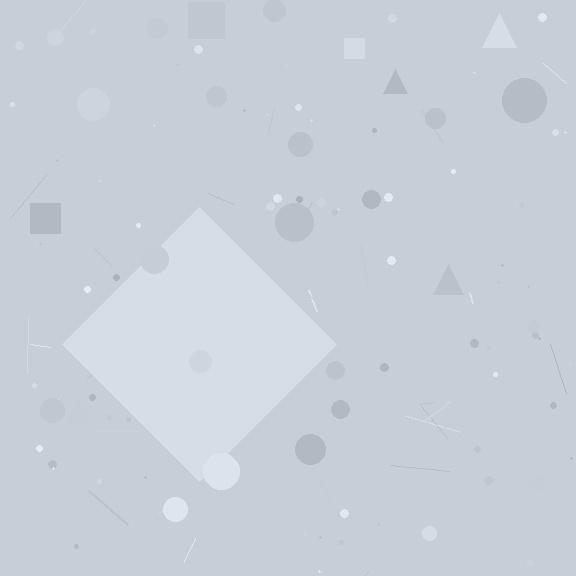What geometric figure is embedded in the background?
A diamond is embedded in the background.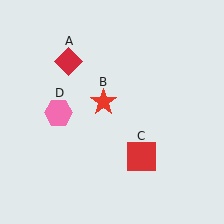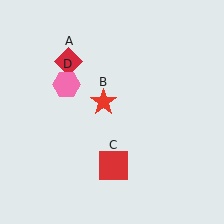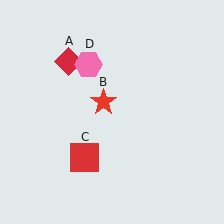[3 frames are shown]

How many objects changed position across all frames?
2 objects changed position: red square (object C), pink hexagon (object D).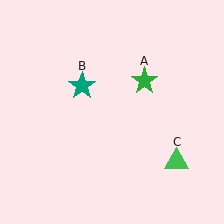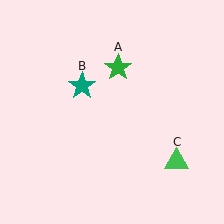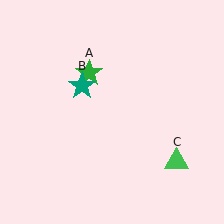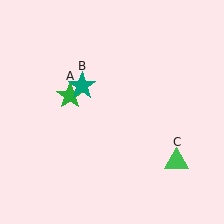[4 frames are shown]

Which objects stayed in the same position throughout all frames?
Teal star (object B) and green triangle (object C) remained stationary.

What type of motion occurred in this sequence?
The green star (object A) rotated counterclockwise around the center of the scene.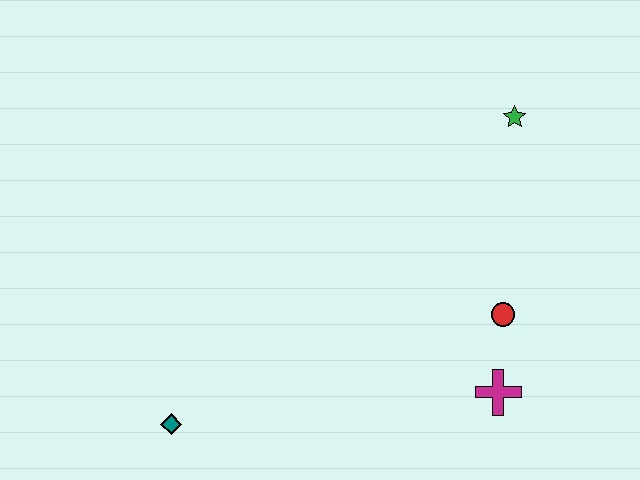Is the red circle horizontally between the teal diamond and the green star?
Yes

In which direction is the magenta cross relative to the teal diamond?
The magenta cross is to the right of the teal diamond.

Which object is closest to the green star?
The red circle is closest to the green star.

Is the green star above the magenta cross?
Yes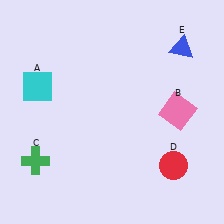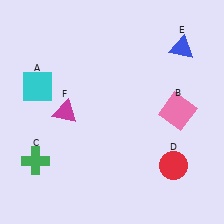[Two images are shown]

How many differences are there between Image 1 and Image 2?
There is 1 difference between the two images.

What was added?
A magenta triangle (F) was added in Image 2.